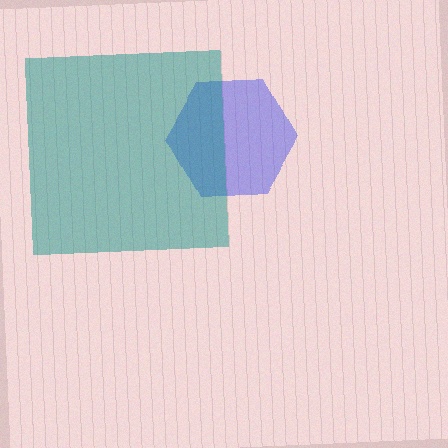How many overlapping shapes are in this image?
There are 2 overlapping shapes in the image.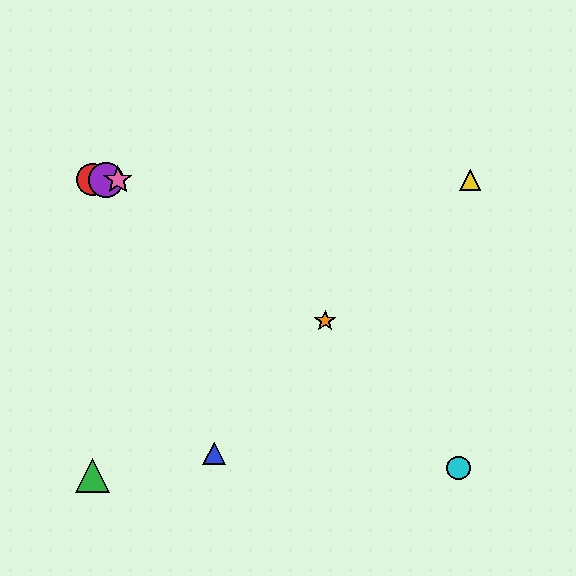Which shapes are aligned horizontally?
The red circle, the yellow triangle, the purple circle, the pink star are aligned horizontally.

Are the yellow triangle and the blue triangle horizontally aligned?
No, the yellow triangle is at y≈180 and the blue triangle is at y≈454.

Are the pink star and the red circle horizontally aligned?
Yes, both are at y≈180.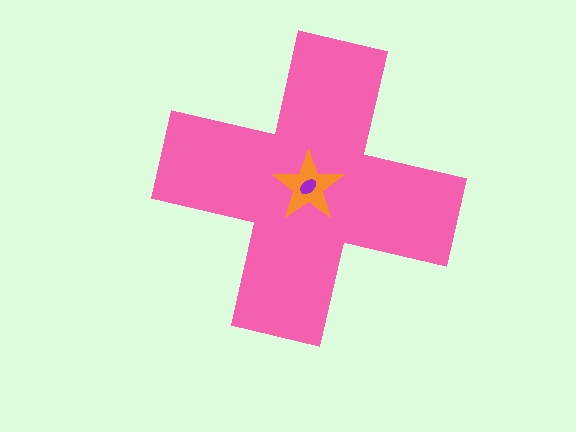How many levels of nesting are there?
3.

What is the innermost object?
The purple ellipse.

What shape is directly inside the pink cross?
The orange star.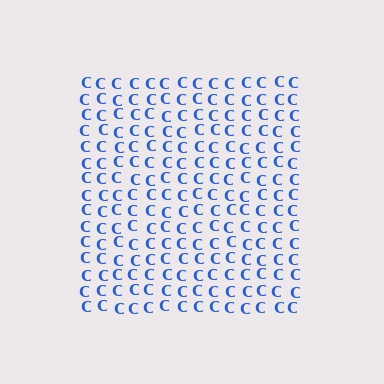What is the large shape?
The large shape is a square.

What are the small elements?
The small elements are letter C's.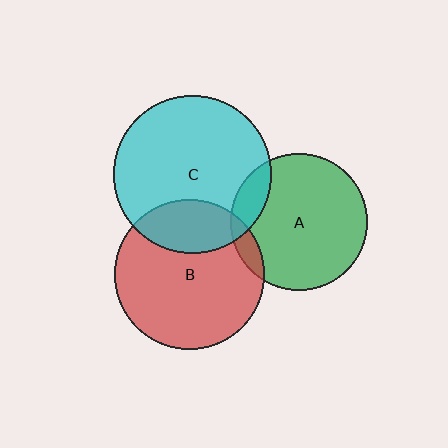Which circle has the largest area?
Circle C (cyan).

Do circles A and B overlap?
Yes.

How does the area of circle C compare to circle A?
Approximately 1.3 times.